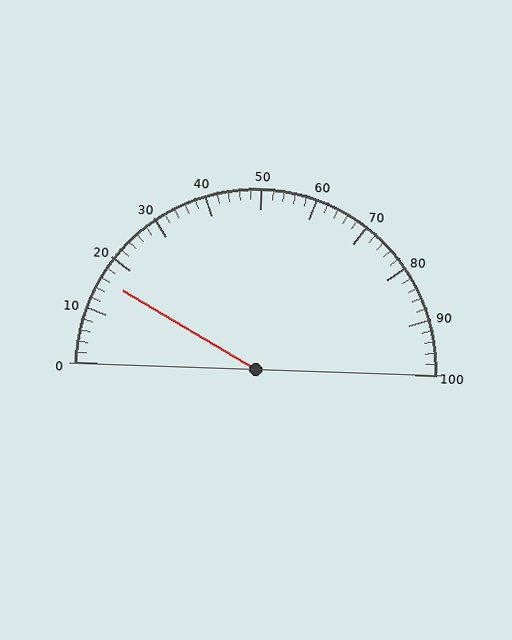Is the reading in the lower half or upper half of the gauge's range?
The reading is in the lower half of the range (0 to 100).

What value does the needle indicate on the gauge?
The needle indicates approximately 16.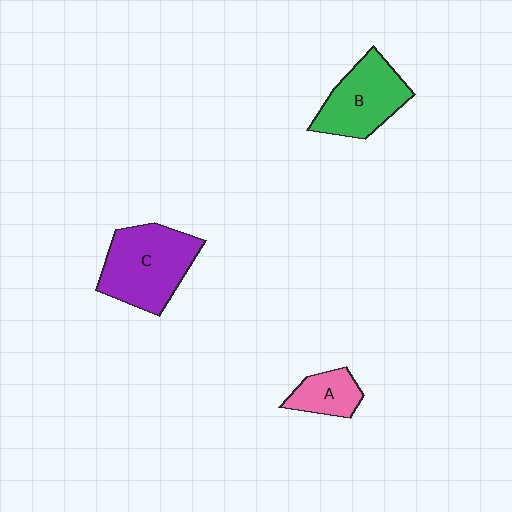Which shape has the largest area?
Shape C (purple).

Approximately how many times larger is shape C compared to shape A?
Approximately 2.4 times.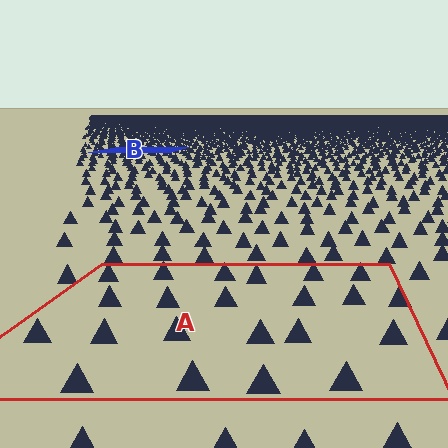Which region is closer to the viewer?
Region A is closer. The texture elements there are larger and more spread out.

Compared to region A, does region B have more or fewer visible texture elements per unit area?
Region B has more texture elements per unit area — they are packed more densely because it is farther away.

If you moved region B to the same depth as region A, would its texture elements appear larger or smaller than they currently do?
They would appear larger. At a closer depth, the same texture elements are projected at a bigger on-screen size.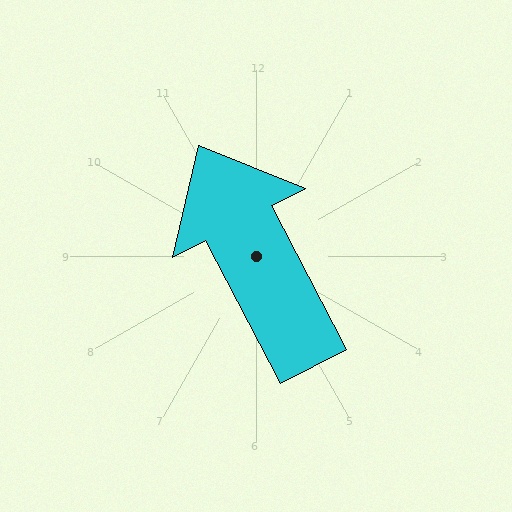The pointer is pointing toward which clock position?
Roughly 11 o'clock.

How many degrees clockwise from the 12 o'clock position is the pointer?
Approximately 332 degrees.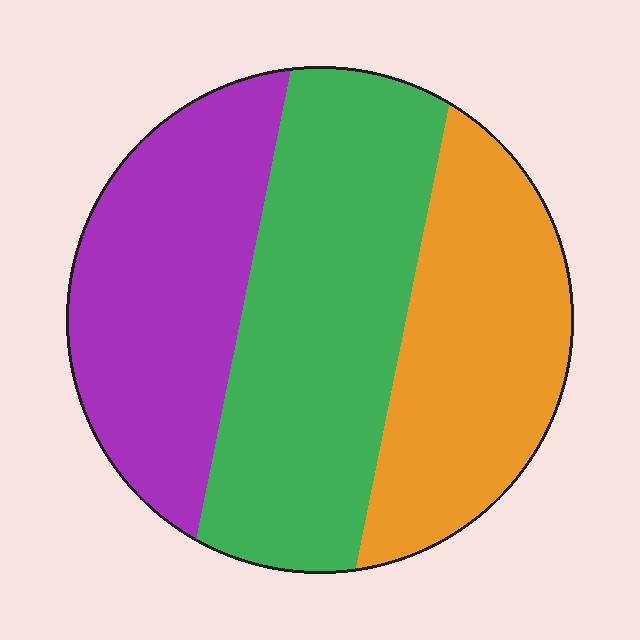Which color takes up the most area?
Green, at roughly 40%.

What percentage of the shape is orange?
Orange covers 29% of the shape.